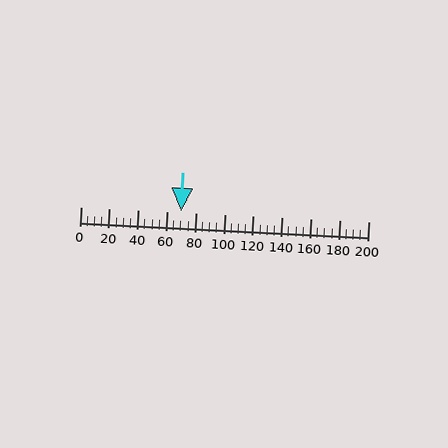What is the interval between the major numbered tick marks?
The major tick marks are spaced 20 units apart.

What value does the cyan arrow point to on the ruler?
The cyan arrow points to approximately 70.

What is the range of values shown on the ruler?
The ruler shows values from 0 to 200.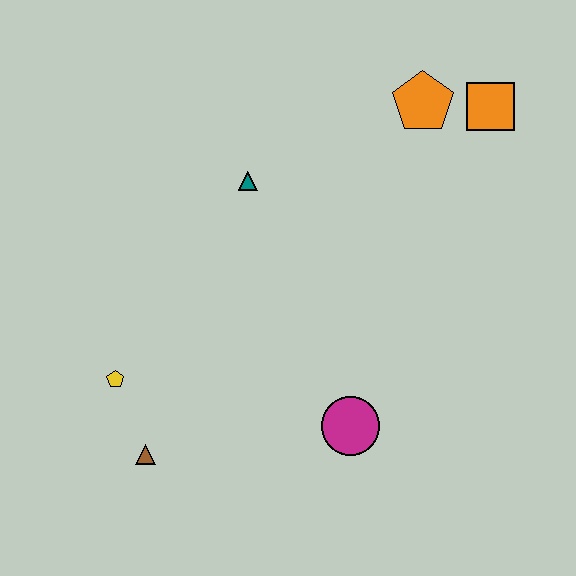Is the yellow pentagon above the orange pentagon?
No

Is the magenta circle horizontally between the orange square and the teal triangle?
Yes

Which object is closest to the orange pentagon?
The orange square is closest to the orange pentagon.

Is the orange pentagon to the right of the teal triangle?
Yes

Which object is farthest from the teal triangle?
The brown triangle is farthest from the teal triangle.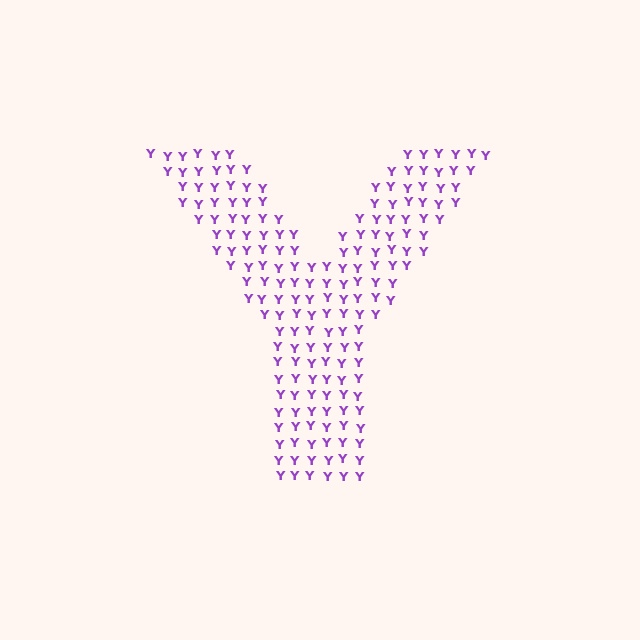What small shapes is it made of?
It is made of small letter Y's.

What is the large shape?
The large shape is the letter Y.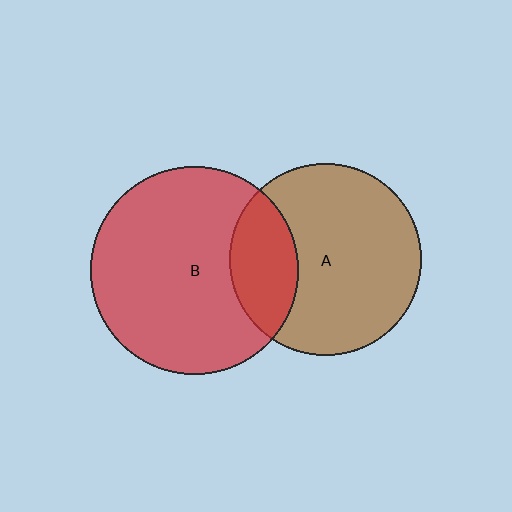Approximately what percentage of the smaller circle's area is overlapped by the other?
Approximately 25%.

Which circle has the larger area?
Circle B (red).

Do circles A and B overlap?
Yes.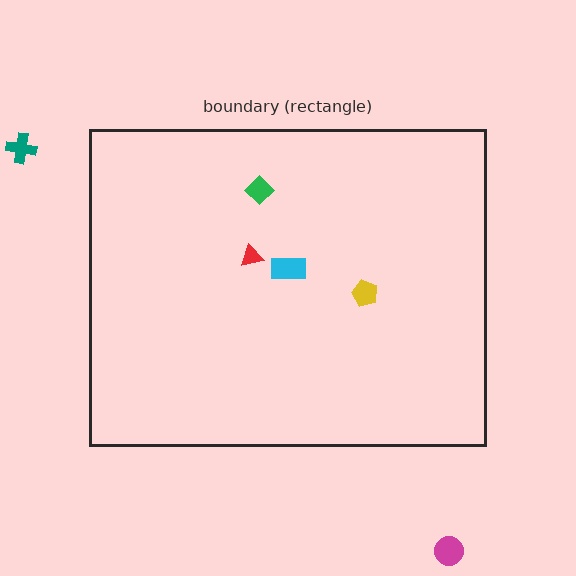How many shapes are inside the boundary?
4 inside, 2 outside.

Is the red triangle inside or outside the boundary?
Inside.